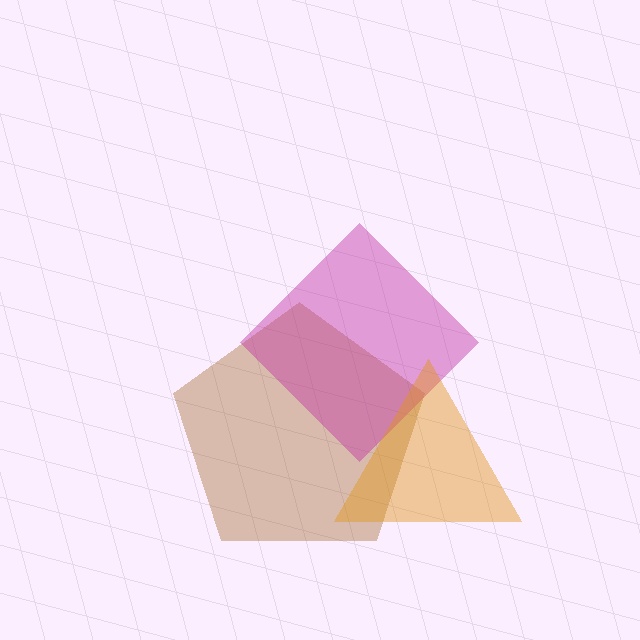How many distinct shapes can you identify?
There are 3 distinct shapes: a brown pentagon, a magenta diamond, an orange triangle.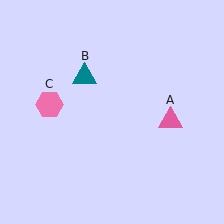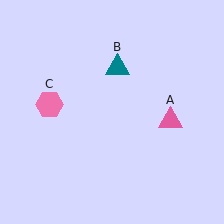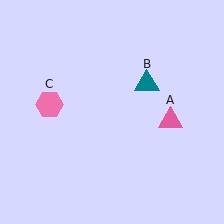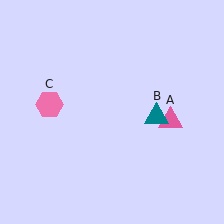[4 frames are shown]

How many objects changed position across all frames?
1 object changed position: teal triangle (object B).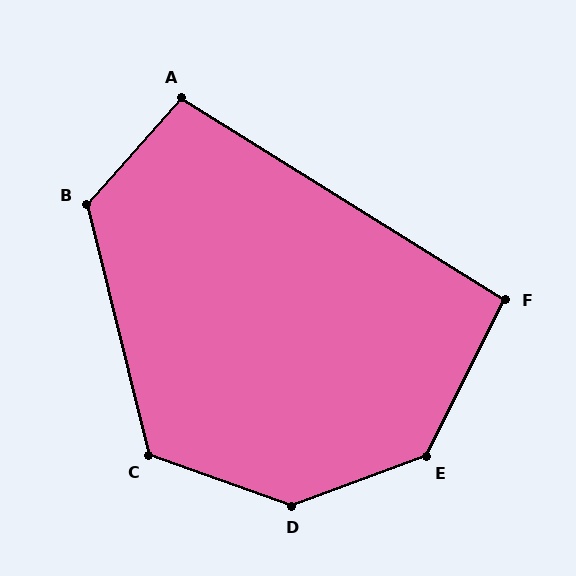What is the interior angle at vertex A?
Approximately 100 degrees (obtuse).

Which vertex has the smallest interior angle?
F, at approximately 95 degrees.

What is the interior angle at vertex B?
Approximately 125 degrees (obtuse).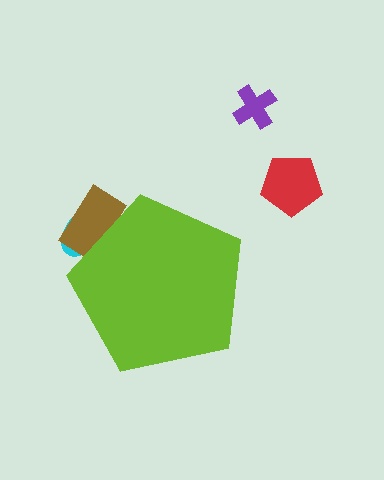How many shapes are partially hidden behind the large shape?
2 shapes are partially hidden.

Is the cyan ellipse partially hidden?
Yes, the cyan ellipse is partially hidden behind the lime pentagon.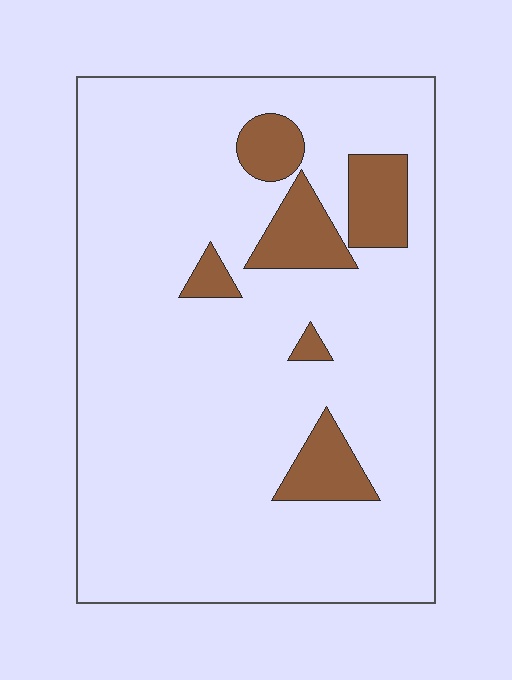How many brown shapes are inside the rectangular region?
6.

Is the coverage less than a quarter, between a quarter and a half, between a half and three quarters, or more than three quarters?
Less than a quarter.